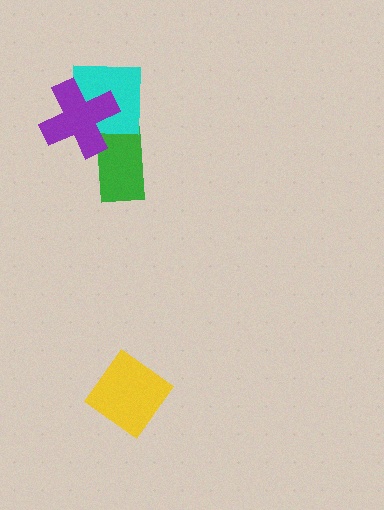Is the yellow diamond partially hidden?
No, no other shape covers it.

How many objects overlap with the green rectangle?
2 objects overlap with the green rectangle.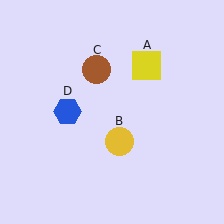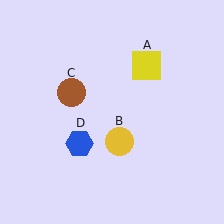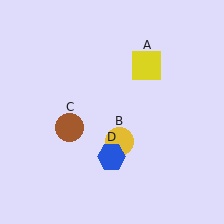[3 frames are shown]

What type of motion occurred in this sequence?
The brown circle (object C), blue hexagon (object D) rotated counterclockwise around the center of the scene.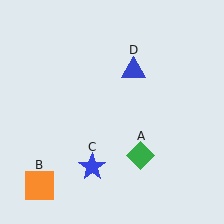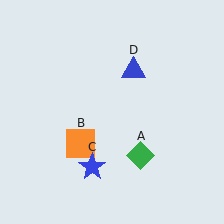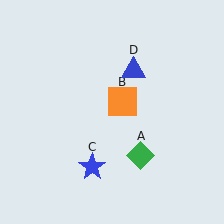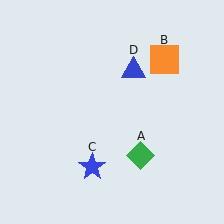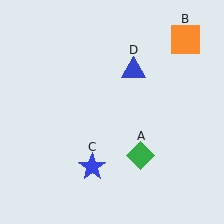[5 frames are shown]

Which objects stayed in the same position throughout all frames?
Green diamond (object A) and blue star (object C) and blue triangle (object D) remained stationary.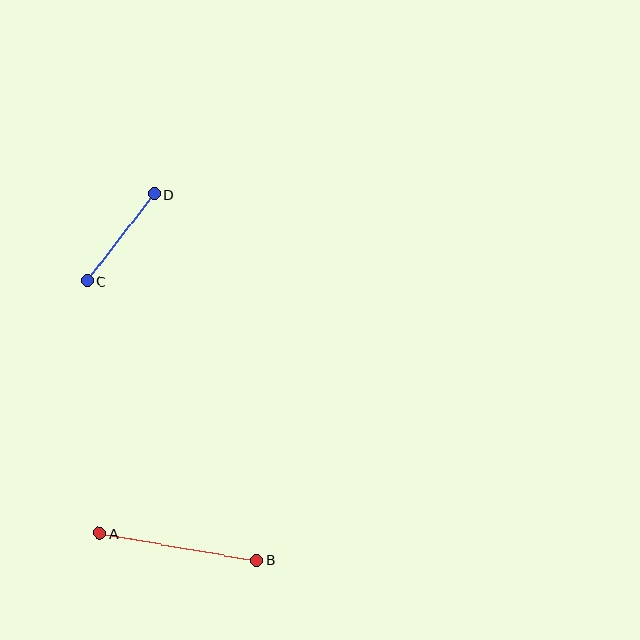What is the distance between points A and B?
The distance is approximately 160 pixels.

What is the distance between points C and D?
The distance is approximately 110 pixels.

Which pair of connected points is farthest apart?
Points A and B are farthest apart.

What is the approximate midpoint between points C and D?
The midpoint is at approximately (121, 238) pixels.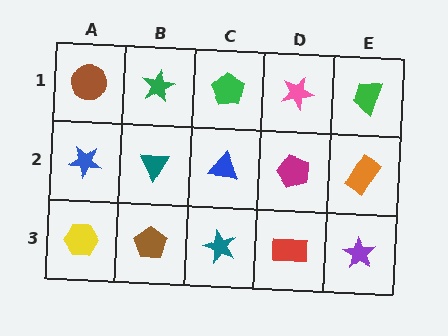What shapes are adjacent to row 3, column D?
A magenta pentagon (row 2, column D), a teal star (row 3, column C), a purple star (row 3, column E).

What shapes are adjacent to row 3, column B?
A teal triangle (row 2, column B), a yellow hexagon (row 3, column A), a teal star (row 3, column C).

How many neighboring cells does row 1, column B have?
3.